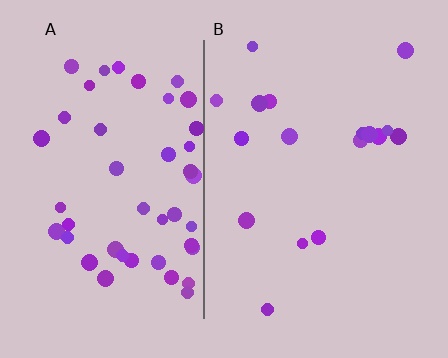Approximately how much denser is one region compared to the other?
Approximately 2.7× — region A over region B.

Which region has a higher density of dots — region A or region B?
A (the left).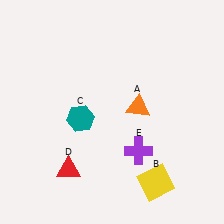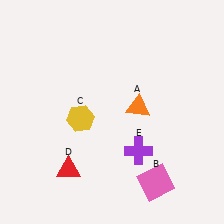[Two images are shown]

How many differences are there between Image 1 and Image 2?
There are 2 differences between the two images.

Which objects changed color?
B changed from yellow to pink. C changed from teal to yellow.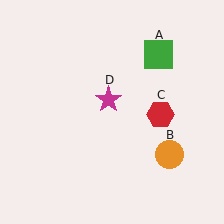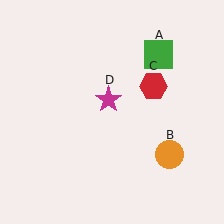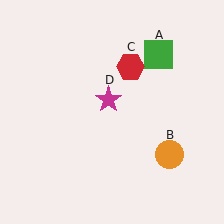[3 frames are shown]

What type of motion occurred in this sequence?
The red hexagon (object C) rotated counterclockwise around the center of the scene.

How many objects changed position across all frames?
1 object changed position: red hexagon (object C).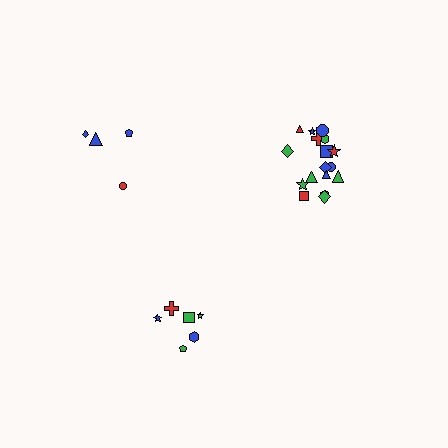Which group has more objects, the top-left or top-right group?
The top-right group.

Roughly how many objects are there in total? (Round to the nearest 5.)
Roughly 30 objects in total.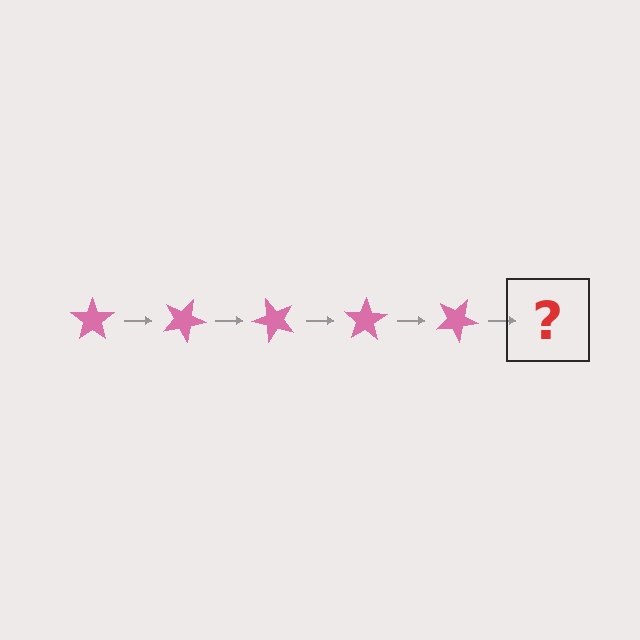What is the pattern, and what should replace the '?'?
The pattern is that the star rotates 25 degrees each step. The '?' should be a pink star rotated 125 degrees.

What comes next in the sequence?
The next element should be a pink star rotated 125 degrees.